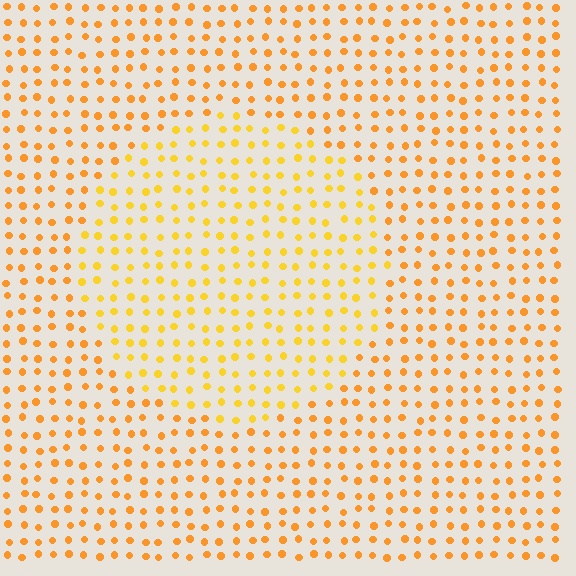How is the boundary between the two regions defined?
The boundary is defined purely by a slight shift in hue (about 18 degrees). Spacing, size, and orientation are identical on both sides.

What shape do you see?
I see a circle.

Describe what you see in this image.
The image is filled with small orange elements in a uniform arrangement. A circle-shaped region is visible where the elements are tinted to a slightly different hue, forming a subtle color boundary.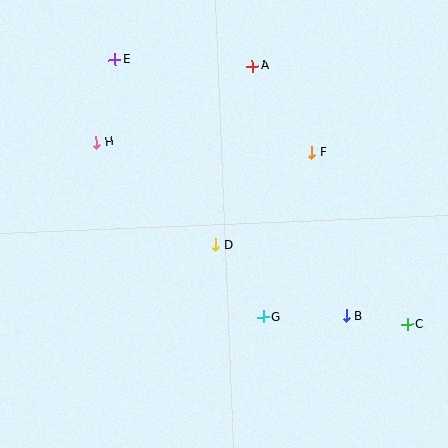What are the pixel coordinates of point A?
Point A is at (253, 66).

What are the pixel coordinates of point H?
Point H is at (96, 143).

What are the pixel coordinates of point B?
Point B is at (346, 316).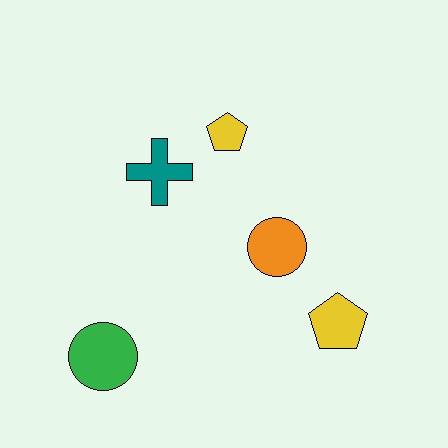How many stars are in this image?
There are no stars.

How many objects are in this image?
There are 5 objects.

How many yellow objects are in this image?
There are 2 yellow objects.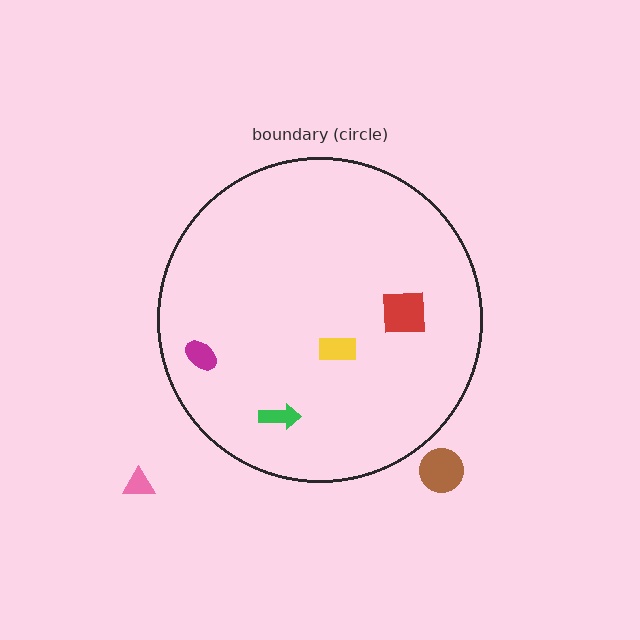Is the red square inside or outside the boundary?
Inside.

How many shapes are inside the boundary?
4 inside, 2 outside.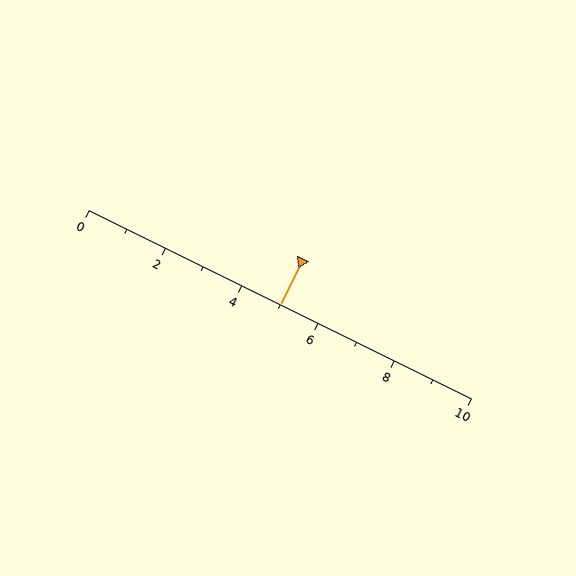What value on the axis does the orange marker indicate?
The marker indicates approximately 5.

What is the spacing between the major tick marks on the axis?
The major ticks are spaced 2 apart.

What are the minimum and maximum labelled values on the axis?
The axis runs from 0 to 10.